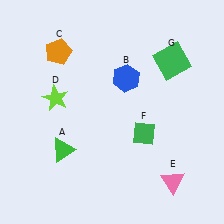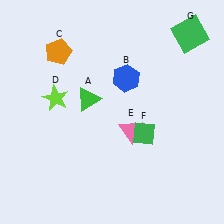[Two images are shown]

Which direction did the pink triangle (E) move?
The pink triangle (E) moved up.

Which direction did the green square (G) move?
The green square (G) moved up.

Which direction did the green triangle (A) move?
The green triangle (A) moved up.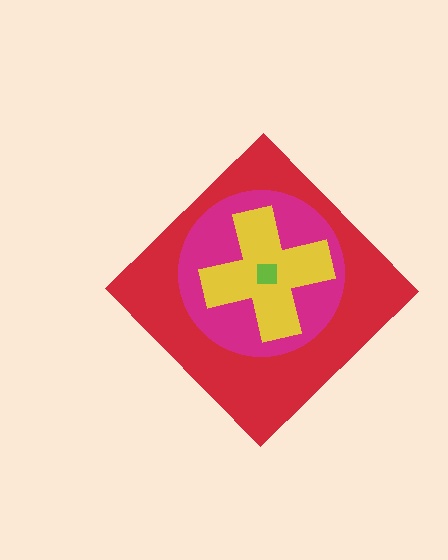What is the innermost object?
The lime square.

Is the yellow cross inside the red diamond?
Yes.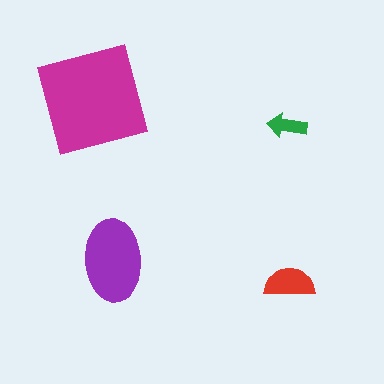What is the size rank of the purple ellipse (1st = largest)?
2nd.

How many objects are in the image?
There are 4 objects in the image.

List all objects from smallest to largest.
The green arrow, the red semicircle, the purple ellipse, the magenta square.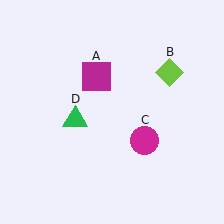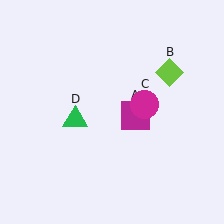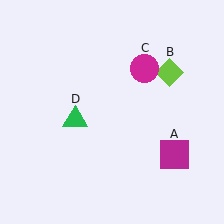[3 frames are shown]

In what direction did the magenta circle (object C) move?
The magenta circle (object C) moved up.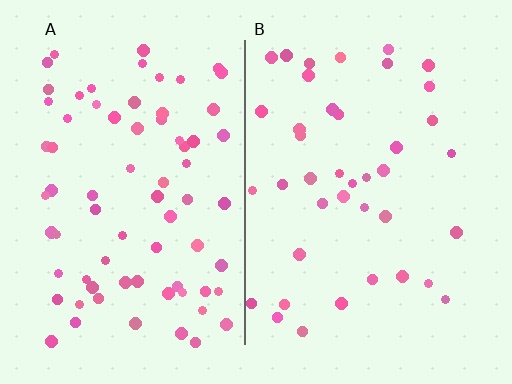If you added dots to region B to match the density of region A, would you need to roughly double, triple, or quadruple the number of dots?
Approximately double.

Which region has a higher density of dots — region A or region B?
A (the left).